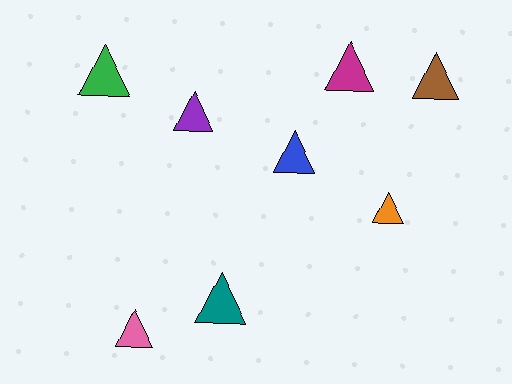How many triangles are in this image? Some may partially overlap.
There are 8 triangles.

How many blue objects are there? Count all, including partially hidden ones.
There is 1 blue object.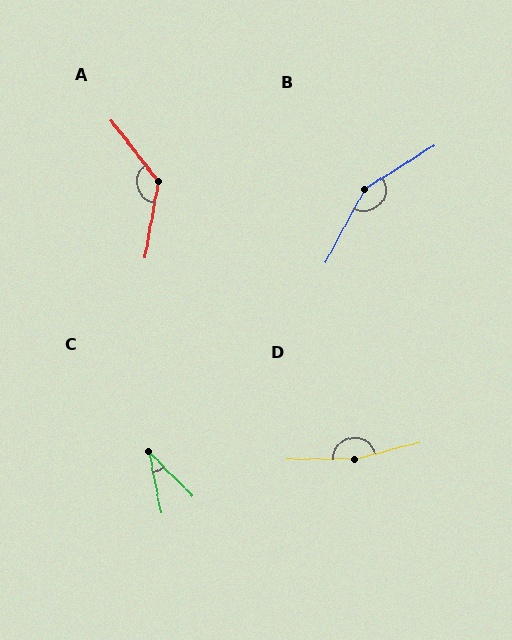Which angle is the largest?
D, at approximately 166 degrees.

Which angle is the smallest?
C, at approximately 33 degrees.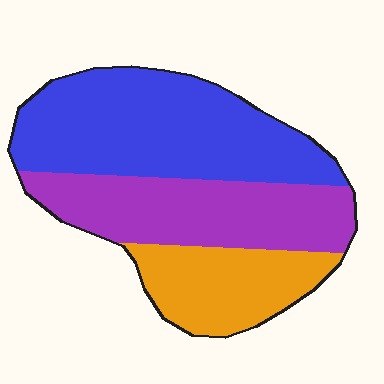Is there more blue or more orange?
Blue.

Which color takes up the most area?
Blue, at roughly 45%.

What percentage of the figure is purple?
Purple takes up about one third (1/3) of the figure.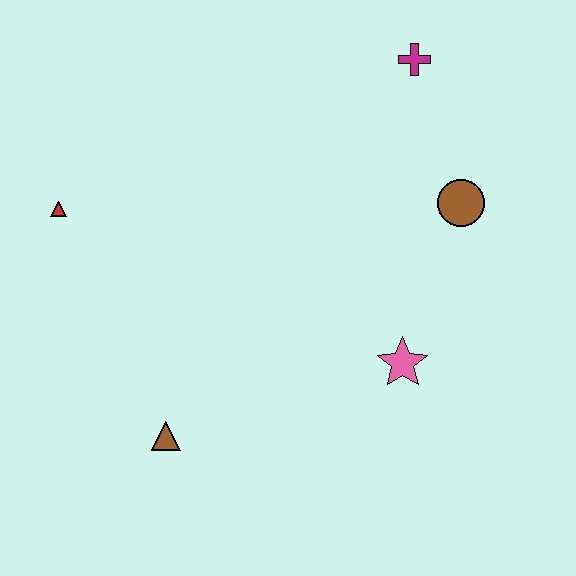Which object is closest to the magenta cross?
The brown circle is closest to the magenta cross.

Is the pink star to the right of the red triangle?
Yes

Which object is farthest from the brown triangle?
The magenta cross is farthest from the brown triangle.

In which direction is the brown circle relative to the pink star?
The brown circle is above the pink star.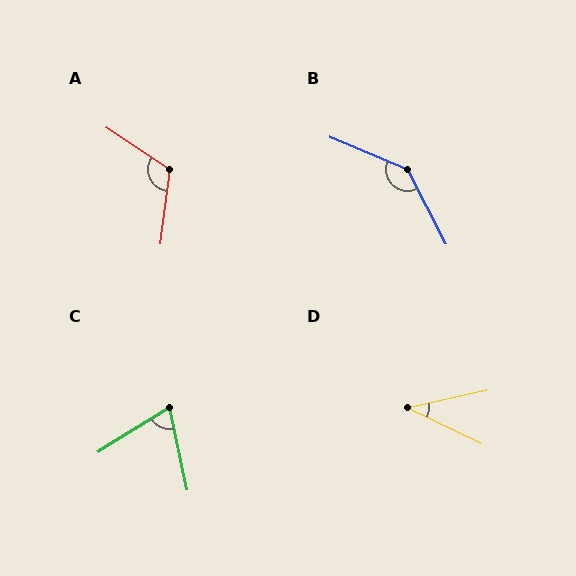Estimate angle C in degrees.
Approximately 70 degrees.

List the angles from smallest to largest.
D (38°), C (70°), A (116°), B (140°).